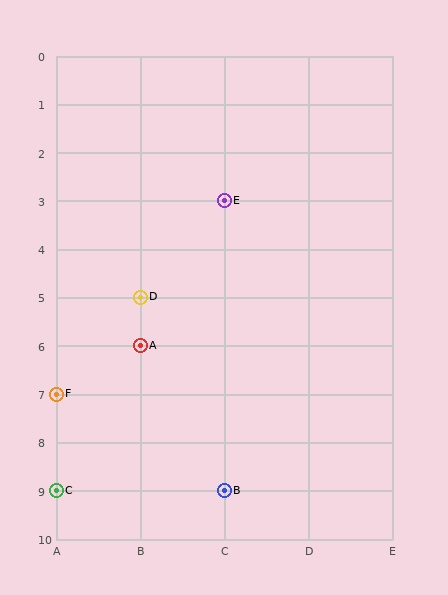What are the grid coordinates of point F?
Point F is at grid coordinates (A, 7).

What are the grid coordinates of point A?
Point A is at grid coordinates (B, 6).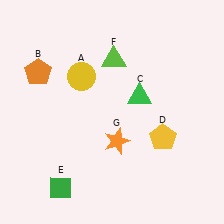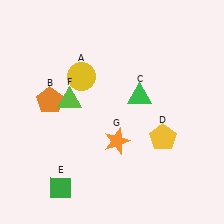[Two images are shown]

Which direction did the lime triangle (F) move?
The lime triangle (F) moved left.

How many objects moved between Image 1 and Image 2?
2 objects moved between the two images.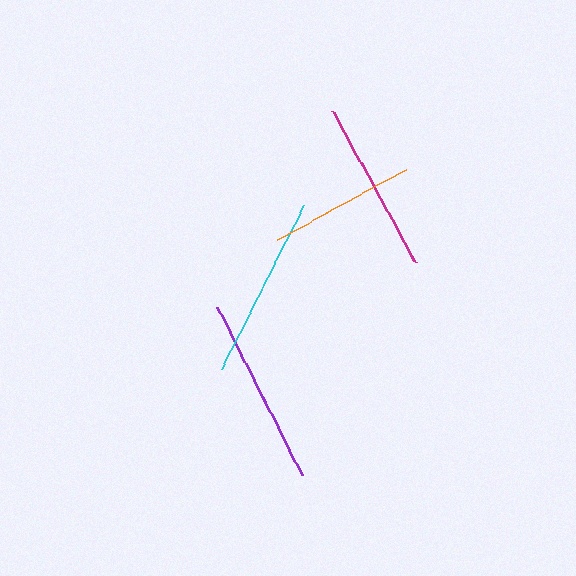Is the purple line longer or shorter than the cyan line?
The purple line is longer than the cyan line.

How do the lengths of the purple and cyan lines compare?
The purple and cyan lines are approximately the same length.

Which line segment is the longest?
The purple line is the longest at approximately 187 pixels.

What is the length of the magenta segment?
The magenta segment is approximately 172 pixels long.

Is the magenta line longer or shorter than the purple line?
The purple line is longer than the magenta line.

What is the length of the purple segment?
The purple segment is approximately 187 pixels long.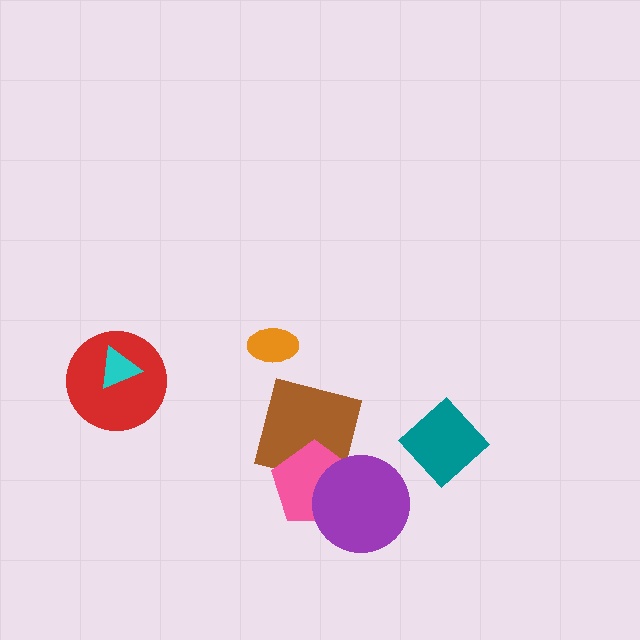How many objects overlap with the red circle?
1 object overlaps with the red circle.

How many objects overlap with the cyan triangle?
1 object overlaps with the cyan triangle.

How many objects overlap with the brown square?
1 object overlaps with the brown square.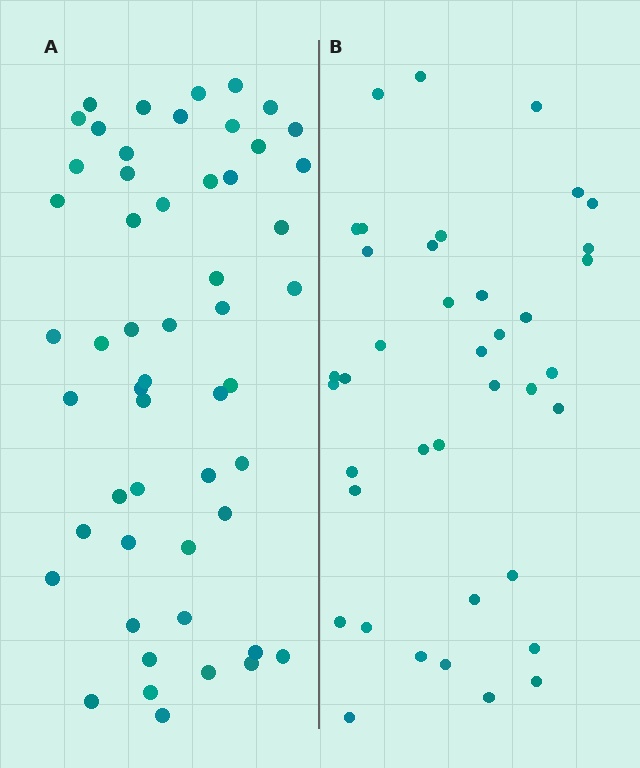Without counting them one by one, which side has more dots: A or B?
Region A (the left region) has more dots.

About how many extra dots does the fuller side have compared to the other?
Region A has approximately 15 more dots than region B.